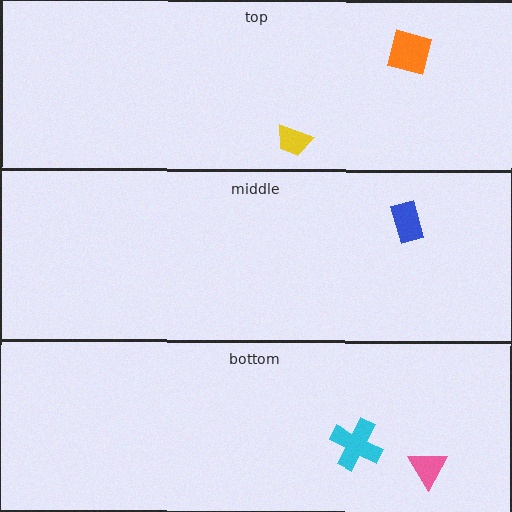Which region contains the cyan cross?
The bottom region.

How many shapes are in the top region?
2.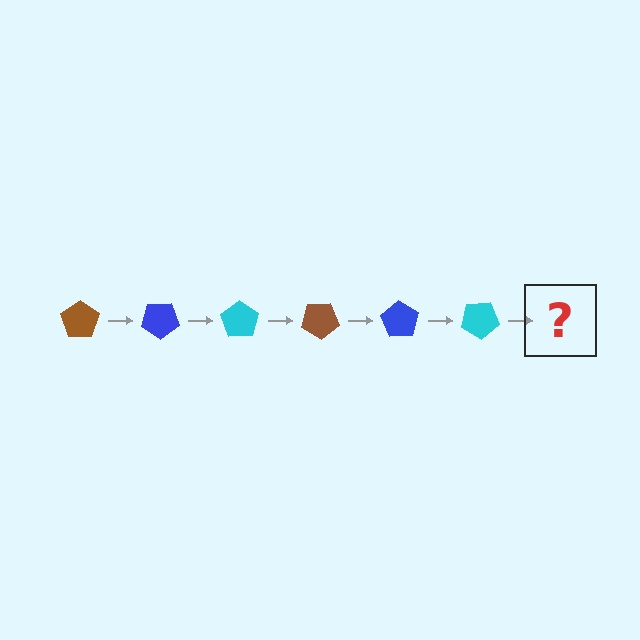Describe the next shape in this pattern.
It should be a brown pentagon, rotated 210 degrees from the start.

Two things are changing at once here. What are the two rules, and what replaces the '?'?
The two rules are that it rotates 35 degrees each step and the color cycles through brown, blue, and cyan. The '?' should be a brown pentagon, rotated 210 degrees from the start.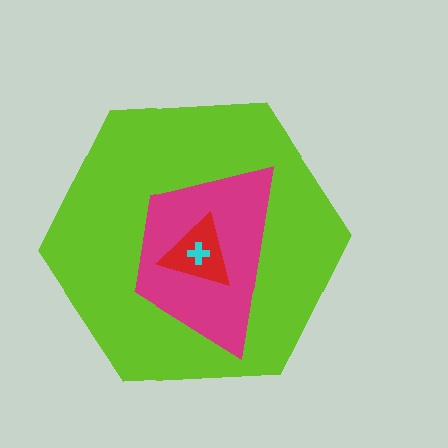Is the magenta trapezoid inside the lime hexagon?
Yes.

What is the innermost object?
The cyan cross.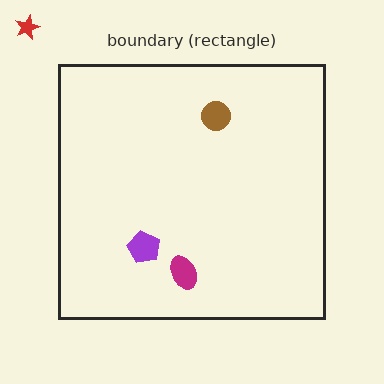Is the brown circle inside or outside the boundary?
Inside.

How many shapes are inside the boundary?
3 inside, 1 outside.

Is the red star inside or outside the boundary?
Outside.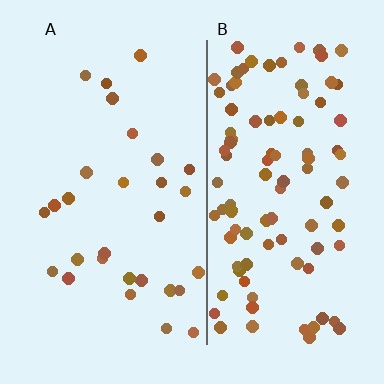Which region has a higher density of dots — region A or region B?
B (the right).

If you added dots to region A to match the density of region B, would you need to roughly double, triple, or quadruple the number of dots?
Approximately triple.